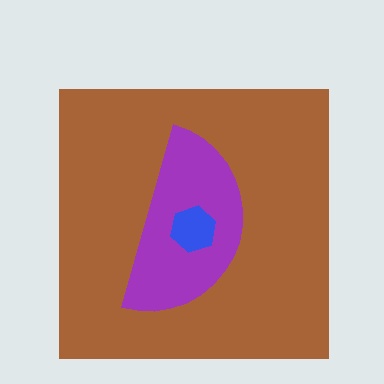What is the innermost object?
The blue hexagon.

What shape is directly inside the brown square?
The purple semicircle.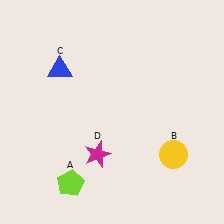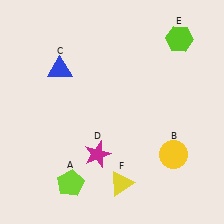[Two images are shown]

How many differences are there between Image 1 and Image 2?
There are 2 differences between the two images.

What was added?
A lime hexagon (E), a yellow triangle (F) were added in Image 2.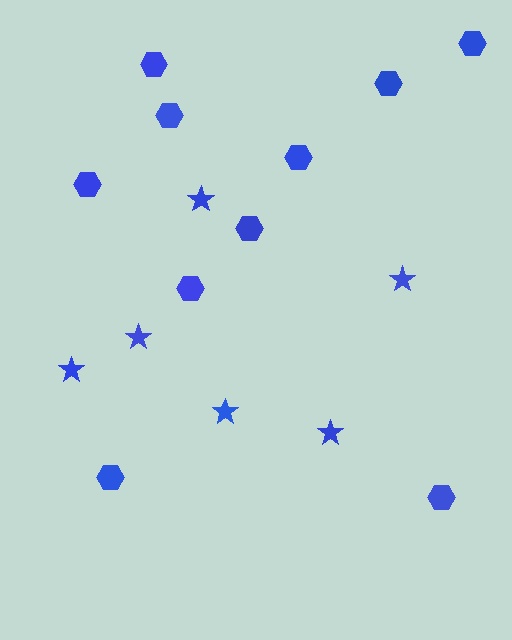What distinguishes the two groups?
There are 2 groups: one group of stars (6) and one group of hexagons (10).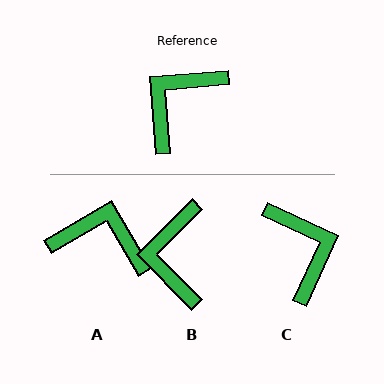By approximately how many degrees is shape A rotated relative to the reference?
Approximately 64 degrees clockwise.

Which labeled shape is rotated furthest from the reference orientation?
C, about 119 degrees away.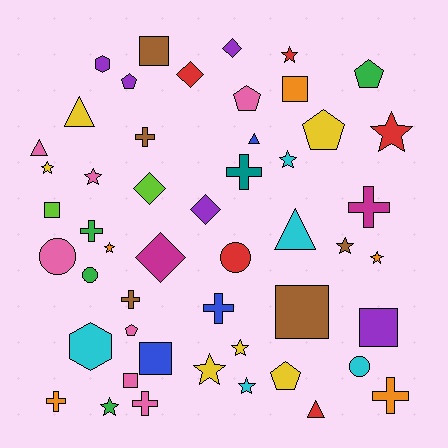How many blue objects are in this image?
There are 3 blue objects.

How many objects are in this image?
There are 50 objects.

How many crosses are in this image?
There are 9 crosses.